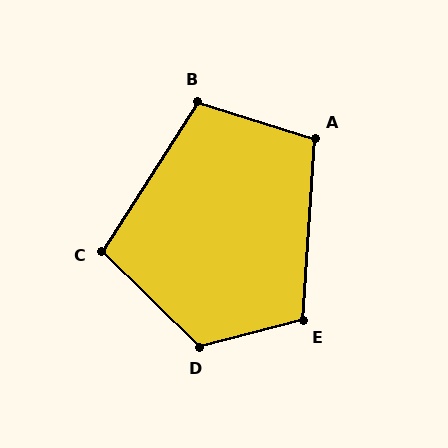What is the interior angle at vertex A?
Approximately 104 degrees (obtuse).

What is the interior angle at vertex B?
Approximately 105 degrees (obtuse).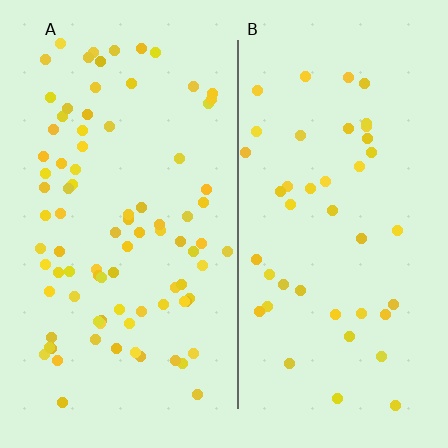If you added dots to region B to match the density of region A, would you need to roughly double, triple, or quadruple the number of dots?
Approximately double.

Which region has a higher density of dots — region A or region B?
A (the left).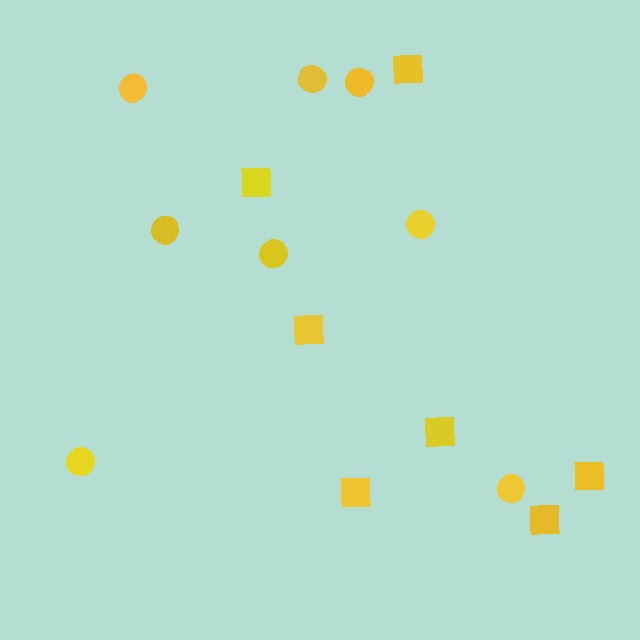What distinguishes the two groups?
There are 2 groups: one group of squares (7) and one group of circles (8).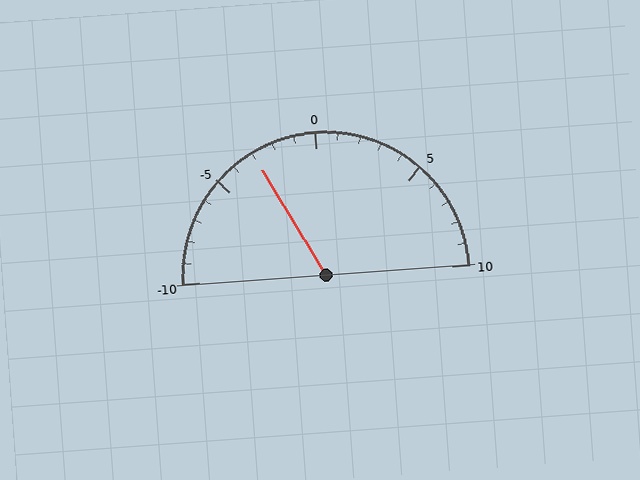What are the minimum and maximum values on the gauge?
The gauge ranges from -10 to 10.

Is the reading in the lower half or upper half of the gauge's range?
The reading is in the lower half of the range (-10 to 10).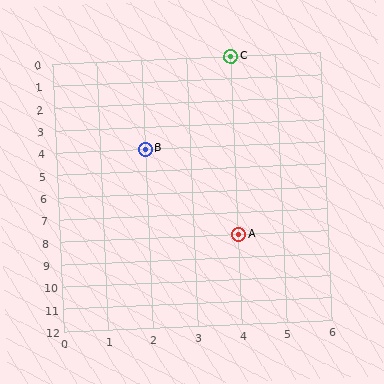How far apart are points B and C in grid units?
Points B and C are 2 columns and 4 rows apart (about 4.5 grid units diagonally).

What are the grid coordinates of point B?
Point B is at grid coordinates (2, 4).